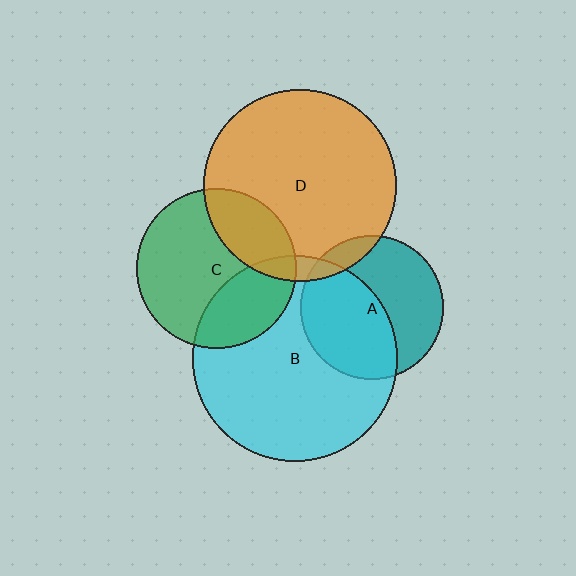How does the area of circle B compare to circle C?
Approximately 1.6 times.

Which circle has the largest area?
Circle B (cyan).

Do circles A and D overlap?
Yes.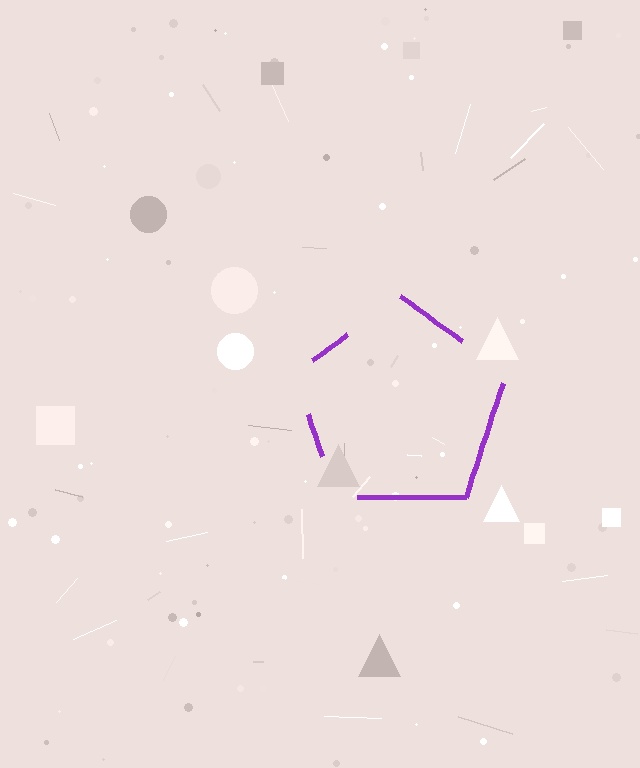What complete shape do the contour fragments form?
The contour fragments form a pentagon.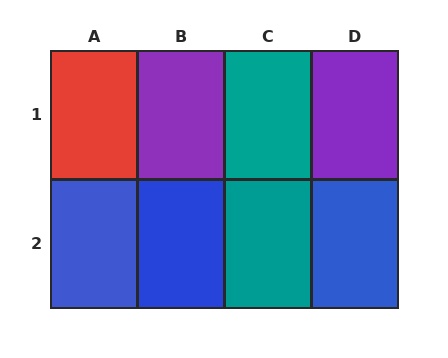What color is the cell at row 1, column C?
Teal.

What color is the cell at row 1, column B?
Purple.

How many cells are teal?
2 cells are teal.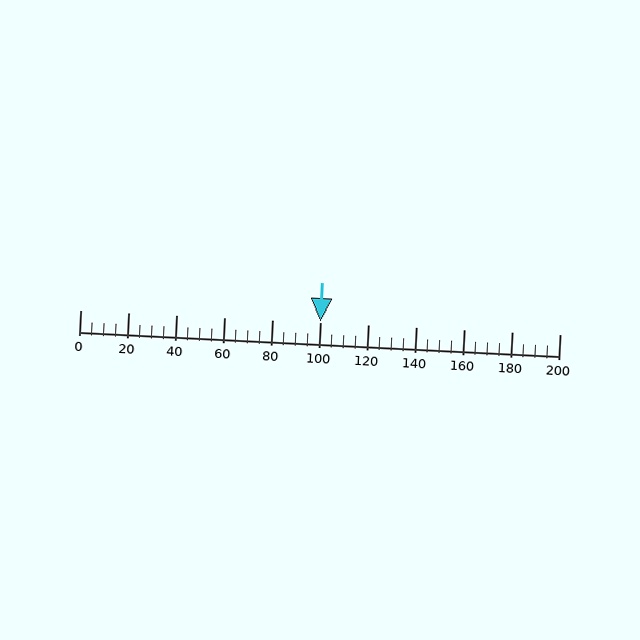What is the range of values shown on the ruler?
The ruler shows values from 0 to 200.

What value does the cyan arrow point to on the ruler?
The cyan arrow points to approximately 100.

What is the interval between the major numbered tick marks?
The major tick marks are spaced 20 units apart.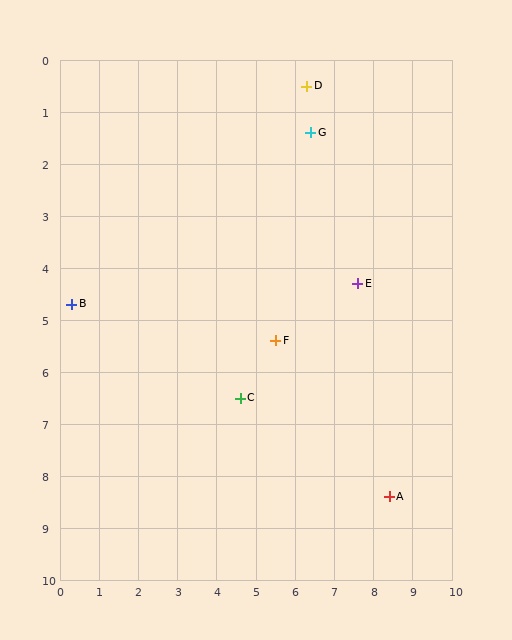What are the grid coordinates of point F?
Point F is at approximately (5.5, 5.4).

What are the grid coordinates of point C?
Point C is at approximately (4.6, 6.5).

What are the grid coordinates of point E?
Point E is at approximately (7.6, 4.3).